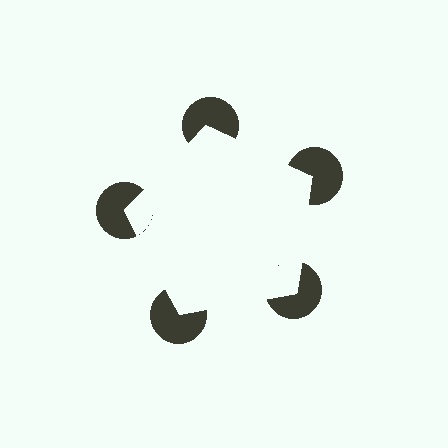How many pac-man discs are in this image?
There are 5 — one at each vertex of the illusory pentagon.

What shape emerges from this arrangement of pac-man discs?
An illusory pentagon — its edges are inferred from the aligned wedge cuts in the pac-man discs, not physically drawn.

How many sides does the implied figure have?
5 sides.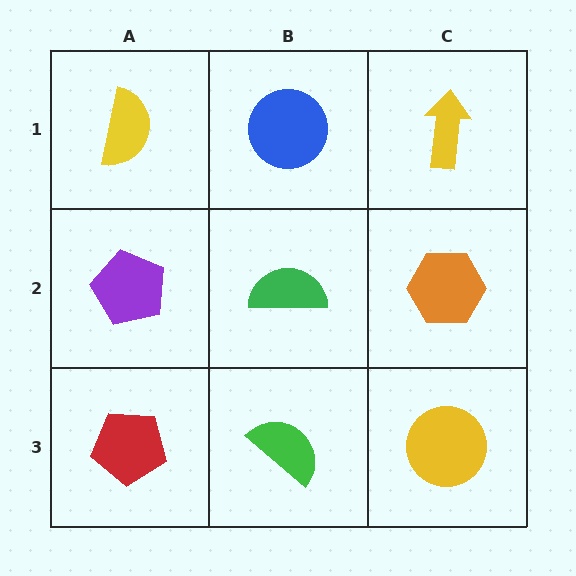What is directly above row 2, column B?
A blue circle.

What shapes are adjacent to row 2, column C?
A yellow arrow (row 1, column C), a yellow circle (row 3, column C), a green semicircle (row 2, column B).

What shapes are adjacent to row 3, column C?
An orange hexagon (row 2, column C), a green semicircle (row 3, column B).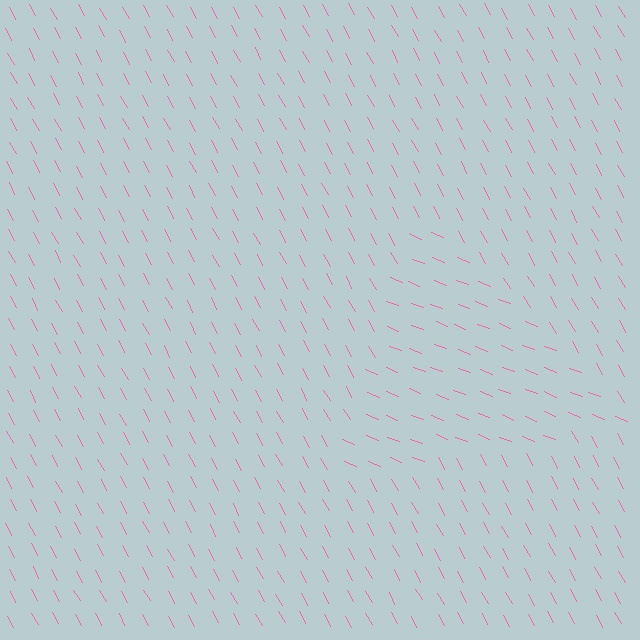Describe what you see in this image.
The image is filled with small pink line segments. A triangle region in the image has lines oriented differently from the surrounding lines, creating a visible texture boundary.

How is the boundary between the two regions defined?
The boundary is defined purely by a change in line orientation (approximately 40 degrees difference). All lines are the same color and thickness.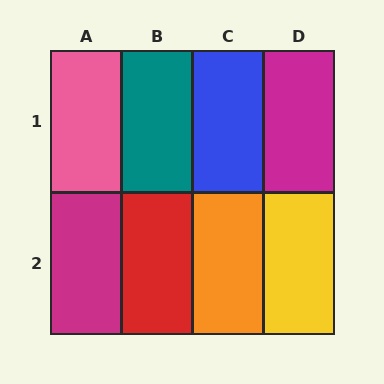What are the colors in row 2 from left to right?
Magenta, red, orange, yellow.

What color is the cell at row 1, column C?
Blue.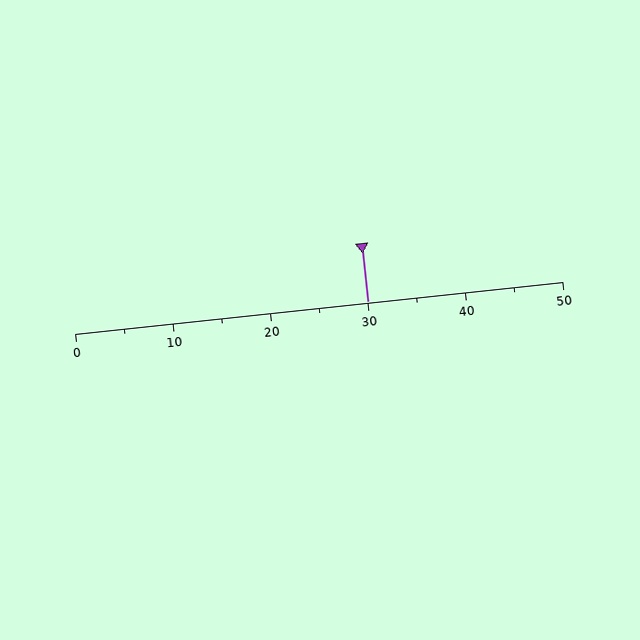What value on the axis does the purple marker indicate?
The marker indicates approximately 30.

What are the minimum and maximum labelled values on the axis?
The axis runs from 0 to 50.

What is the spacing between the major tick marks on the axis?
The major ticks are spaced 10 apart.